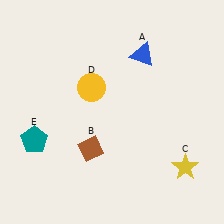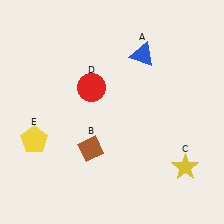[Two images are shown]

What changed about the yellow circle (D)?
In Image 1, D is yellow. In Image 2, it changed to red.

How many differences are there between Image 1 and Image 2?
There are 2 differences between the two images.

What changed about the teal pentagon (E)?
In Image 1, E is teal. In Image 2, it changed to yellow.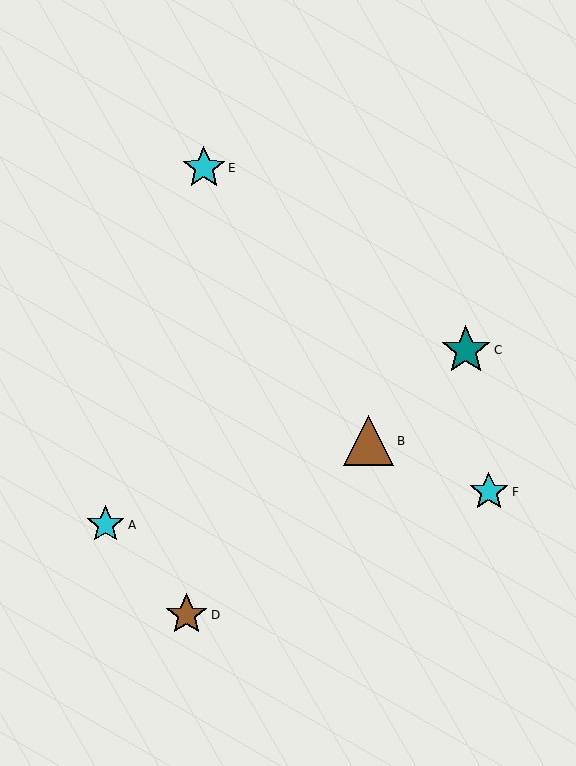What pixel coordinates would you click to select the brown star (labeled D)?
Click at (187, 615) to select the brown star D.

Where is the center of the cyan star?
The center of the cyan star is at (106, 525).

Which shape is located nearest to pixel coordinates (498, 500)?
The cyan star (labeled F) at (489, 492) is nearest to that location.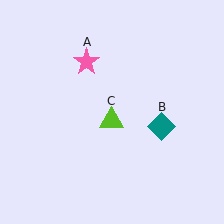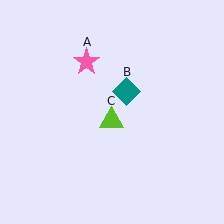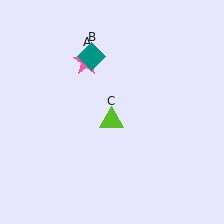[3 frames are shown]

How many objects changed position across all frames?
1 object changed position: teal diamond (object B).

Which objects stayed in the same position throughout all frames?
Pink star (object A) and lime triangle (object C) remained stationary.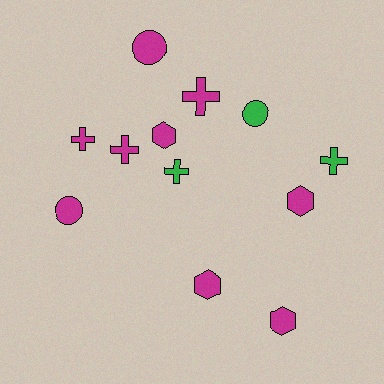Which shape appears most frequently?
Cross, with 5 objects.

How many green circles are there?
There is 1 green circle.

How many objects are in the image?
There are 12 objects.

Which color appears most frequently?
Magenta, with 9 objects.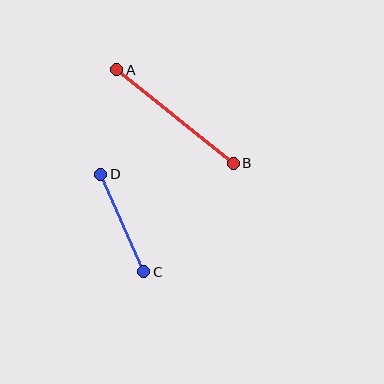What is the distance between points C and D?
The distance is approximately 106 pixels.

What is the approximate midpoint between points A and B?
The midpoint is at approximately (175, 116) pixels.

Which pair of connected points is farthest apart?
Points A and B are farthest apart.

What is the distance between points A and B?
The distance is approximately 149 pixels.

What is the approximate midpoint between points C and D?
The midpoint is at approximately (122, 223) pixels.